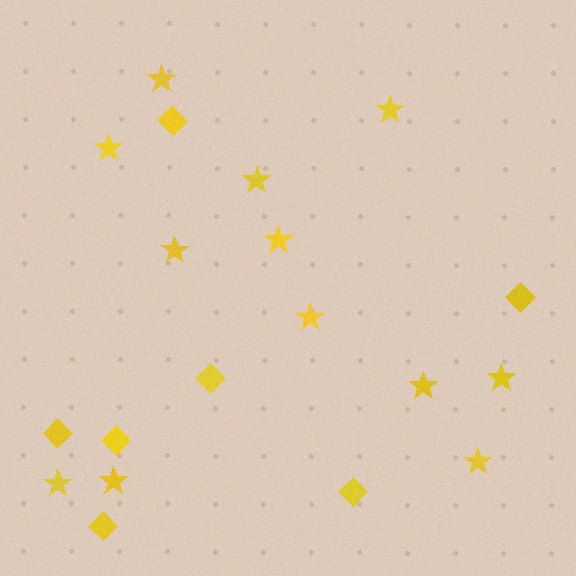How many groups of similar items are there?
There are 2 groups: one group of diamonds (7) and one group of stars (12).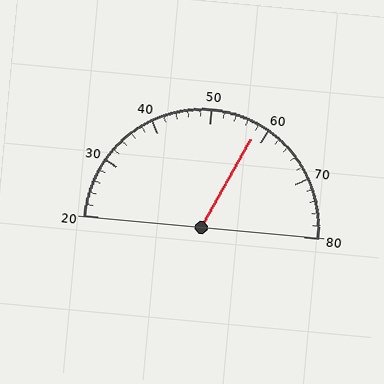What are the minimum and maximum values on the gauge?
The gauge ranges from 20 to 80.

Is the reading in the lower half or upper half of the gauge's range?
The reading is in the upper half of the range (20 to 80).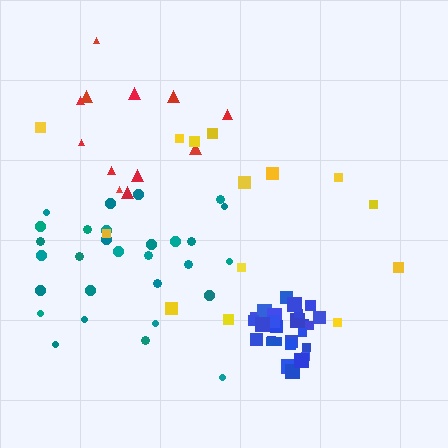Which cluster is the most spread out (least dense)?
Yellow.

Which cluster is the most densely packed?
Blue.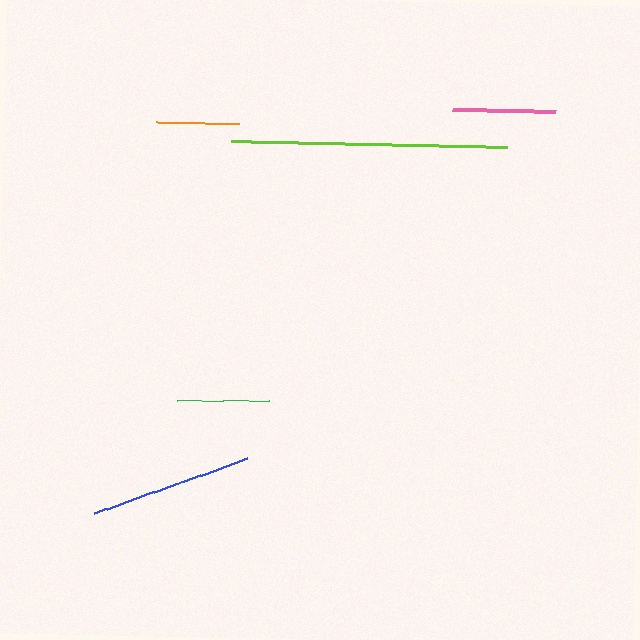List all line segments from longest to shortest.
From longest to shortest: lime, blue, pink, green, orange.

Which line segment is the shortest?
The orange line is the shortest at approximately 83 pixels.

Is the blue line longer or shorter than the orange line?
The blue line is longer than the orange line.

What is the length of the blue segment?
The blue segment is approximately 162 pixels long.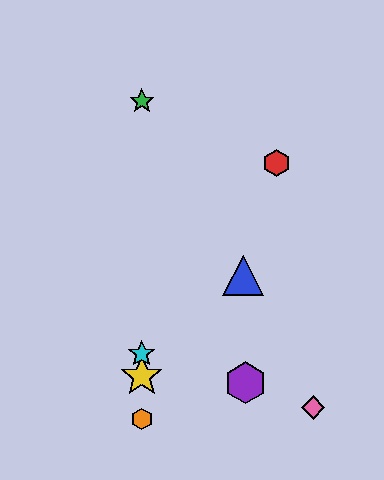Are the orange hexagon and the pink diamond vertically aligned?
No, the orange hexagon is at x≈142 and the pink diamond is at x≈313.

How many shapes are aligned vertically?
4 shapes (the green star, the yellow star, the orange hexagon, the cyan star) are aligned vertically.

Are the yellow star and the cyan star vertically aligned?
Yes, both are at x≈142.